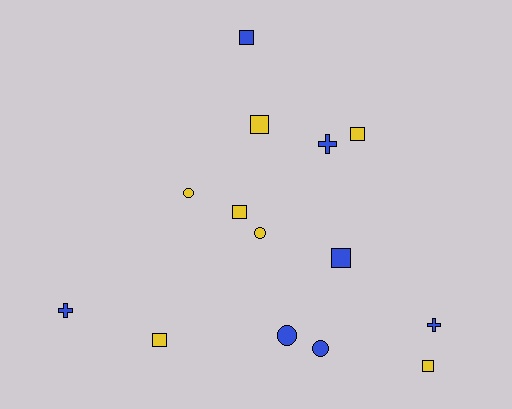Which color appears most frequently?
Blue, with 7 objects.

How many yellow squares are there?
There are 5 yellow squares.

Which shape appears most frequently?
Square, with 7 objects.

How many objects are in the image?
There are 14 objects.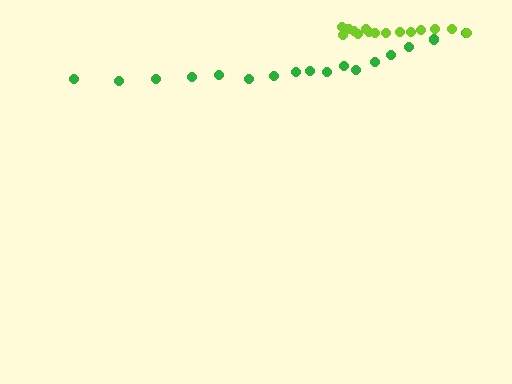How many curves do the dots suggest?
There are 2 distinct paths.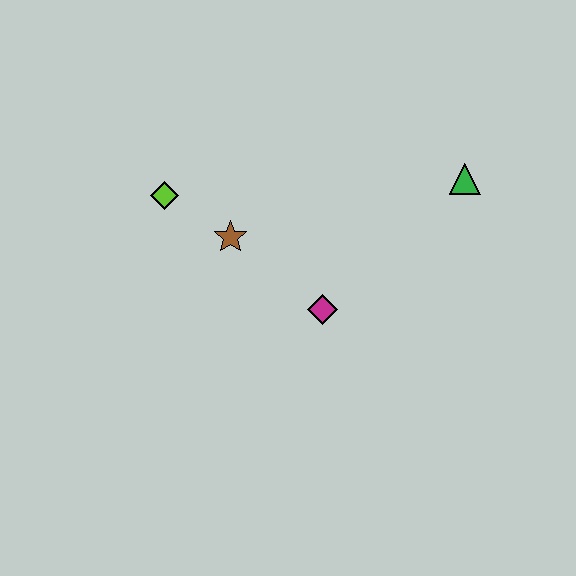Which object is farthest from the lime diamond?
The green triangle is farthest from the lime diamond.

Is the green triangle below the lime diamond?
No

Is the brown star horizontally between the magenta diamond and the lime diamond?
Yes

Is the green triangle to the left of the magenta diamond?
No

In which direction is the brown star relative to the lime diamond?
The brown star is to the right of the lime diamond.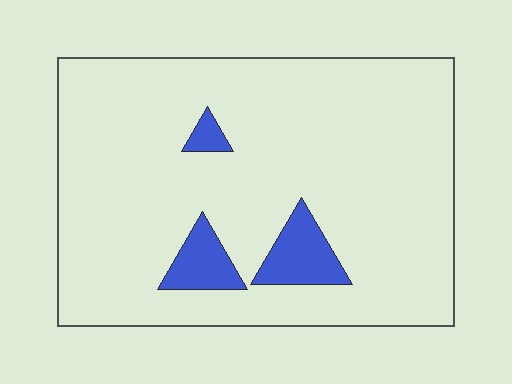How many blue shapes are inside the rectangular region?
3.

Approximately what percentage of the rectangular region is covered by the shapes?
Approximately 10%.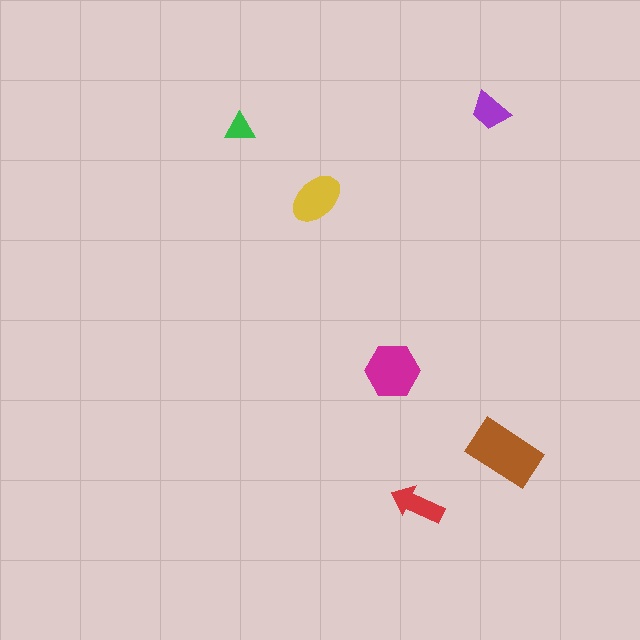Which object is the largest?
The brown rectangle.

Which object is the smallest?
The green triangle.